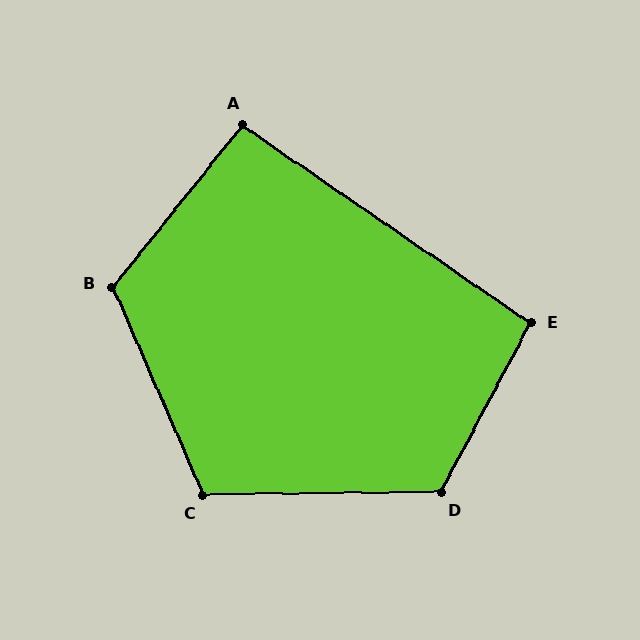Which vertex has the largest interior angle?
D, at approximately 118 degrees.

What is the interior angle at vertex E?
Approximately 97 degrees (obtuse).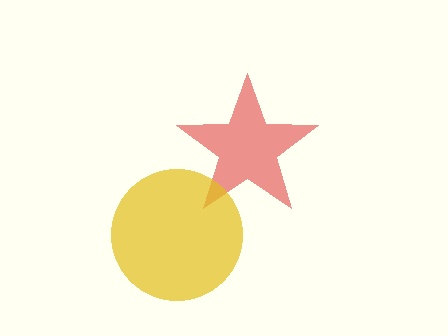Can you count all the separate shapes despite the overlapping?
Yes, there are 2 separate shapes.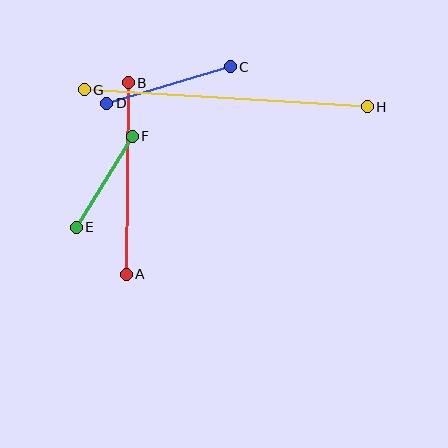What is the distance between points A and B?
The distance is approximately 192 pixels.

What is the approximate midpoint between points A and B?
The midpoint is at approximately (127, 178) pixels.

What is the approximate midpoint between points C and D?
The midpoint is at approximately (168, 85) pixels.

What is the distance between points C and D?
The distance is approximately 129 pixels.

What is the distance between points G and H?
The distance is approximately 284 pixels.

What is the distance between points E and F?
The distance is approximately 107 pixels.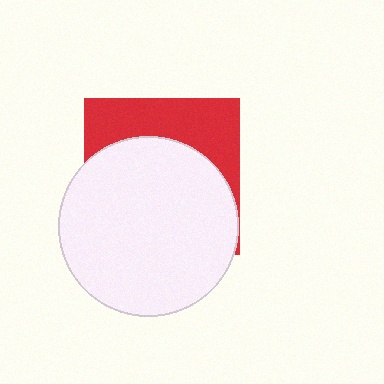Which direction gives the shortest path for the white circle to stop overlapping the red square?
Moving down gives the shortest separation.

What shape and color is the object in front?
The object in front is a white circle.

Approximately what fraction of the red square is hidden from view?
Roughly 66% of the red square is hidden behind the white circle.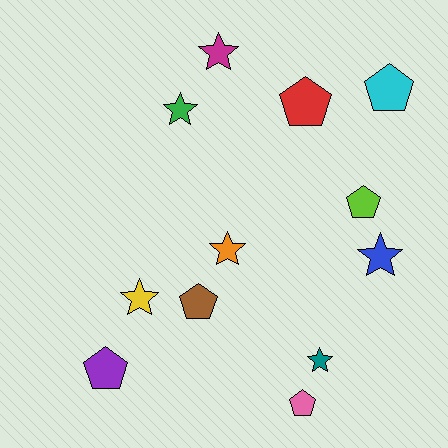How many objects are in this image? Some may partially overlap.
There are 12 objects.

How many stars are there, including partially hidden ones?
There are 6 stars.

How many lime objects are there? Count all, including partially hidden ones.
There is 1 lime object.